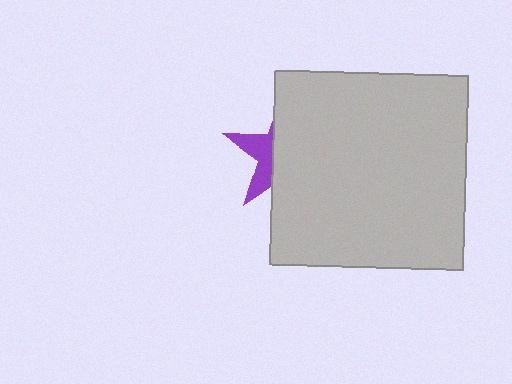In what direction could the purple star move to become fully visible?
The purple star could move left. That would shift it out from behind the light gray square entirely.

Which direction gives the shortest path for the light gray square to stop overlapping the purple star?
Moving right gives the shortest separation.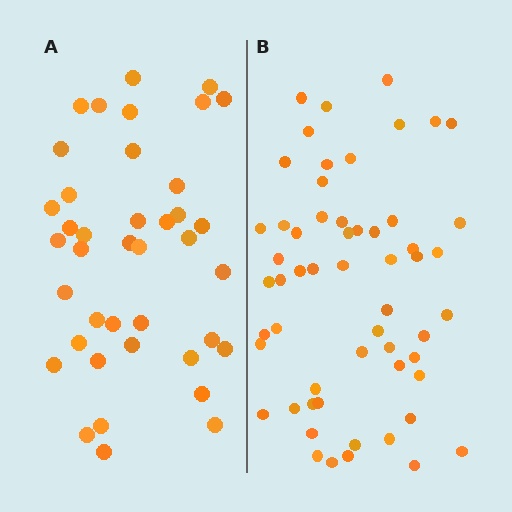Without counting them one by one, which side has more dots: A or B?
Region B (the right region) has more dots.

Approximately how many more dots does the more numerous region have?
Region B has approximately 15 more dots than region A.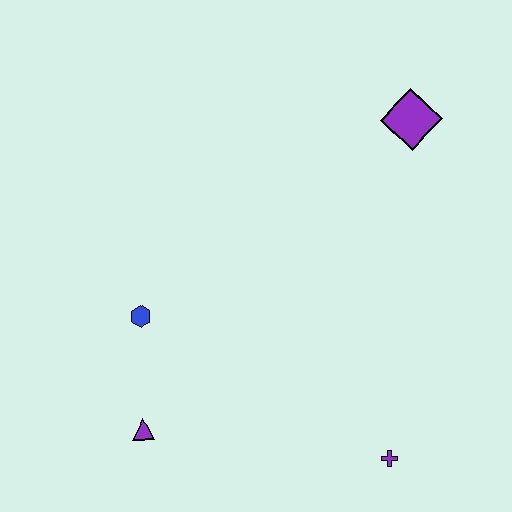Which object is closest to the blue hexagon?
The purple triangle is closest to the blue hexagon.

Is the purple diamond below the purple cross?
No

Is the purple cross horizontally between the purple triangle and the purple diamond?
Yes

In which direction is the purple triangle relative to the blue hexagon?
The purple triangle is below the blue hexagon.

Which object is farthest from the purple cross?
The purple diamond is farthest from the purple cross.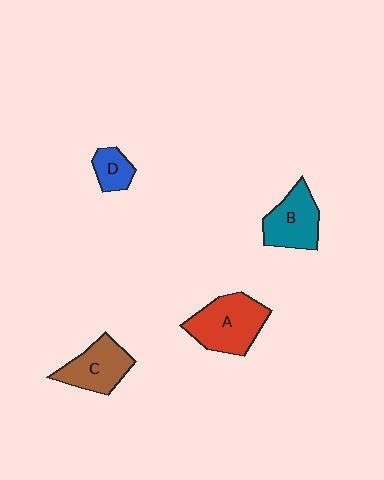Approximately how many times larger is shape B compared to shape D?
Approximately 2.0 times.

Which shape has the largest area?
Shape A (red).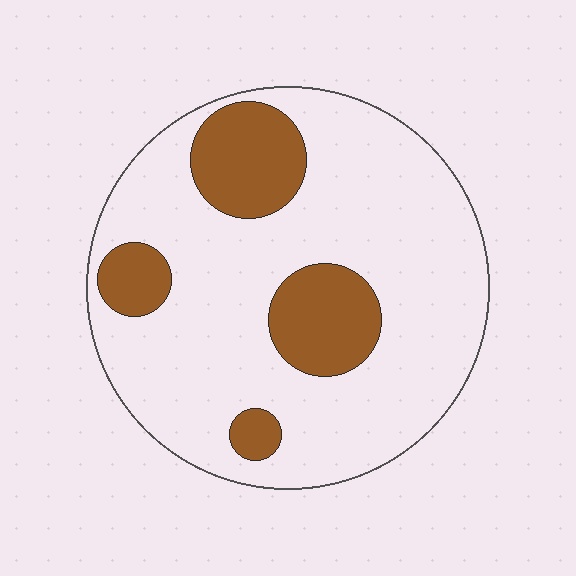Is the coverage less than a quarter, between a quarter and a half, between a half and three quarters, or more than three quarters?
Less than a quarter.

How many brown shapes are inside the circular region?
4.